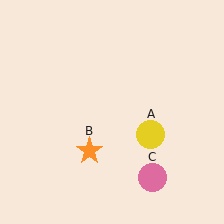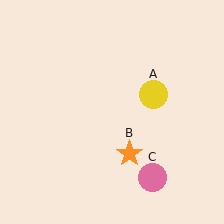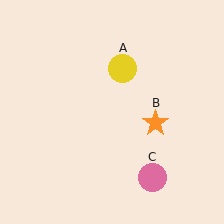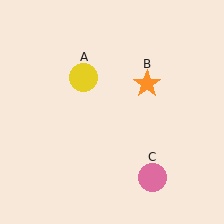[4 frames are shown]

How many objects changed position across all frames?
2 objects changed position: yellow circle (object A), orange star (object B).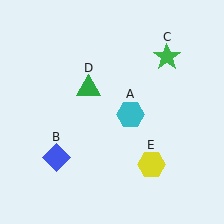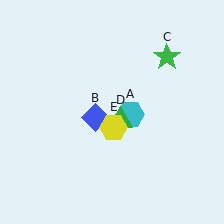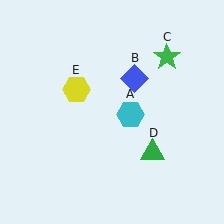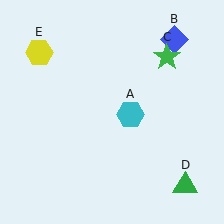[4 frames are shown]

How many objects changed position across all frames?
3 objects changed position: blue diamond (object B), green triangle (object D), yellow hexagon (object E).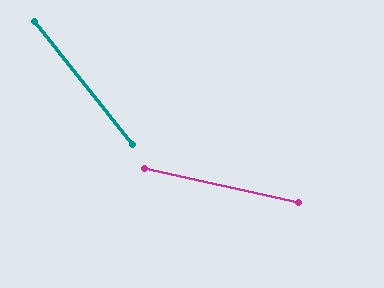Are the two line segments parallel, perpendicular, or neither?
Neither parallel nor perpendicular — they differ by about 39°.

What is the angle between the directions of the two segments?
Approximately 39 degrees.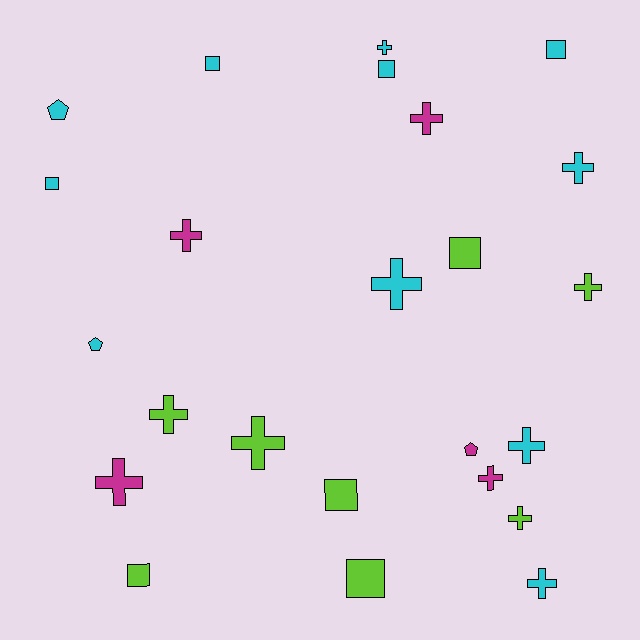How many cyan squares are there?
There are 4 cyan squares.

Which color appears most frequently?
Cyan, with 11 objects.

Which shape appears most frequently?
Cross, with 13 objects.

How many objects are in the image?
There are 24 objects.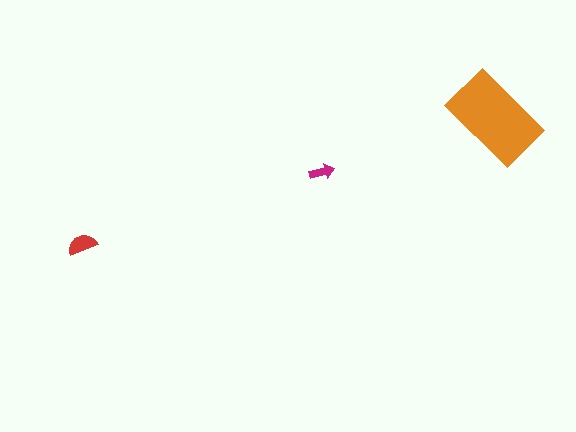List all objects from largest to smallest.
The orange rectangle, the red semicircle, the magenta arrow.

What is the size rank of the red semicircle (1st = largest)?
2nd.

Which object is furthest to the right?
The orange rectangle is rightmost.